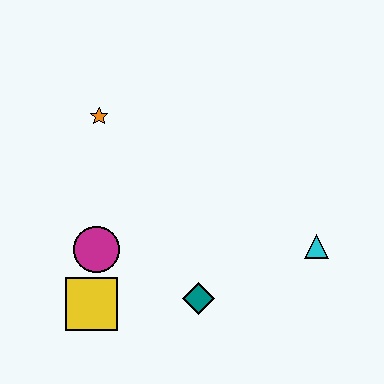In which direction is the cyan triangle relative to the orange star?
The cyan triangle is to the right of the orange star.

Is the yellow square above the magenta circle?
No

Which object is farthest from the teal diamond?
The orange star is farthest from the teal diamond.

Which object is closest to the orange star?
The magenta circle is closest to the orange star.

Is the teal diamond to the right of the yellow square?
Yes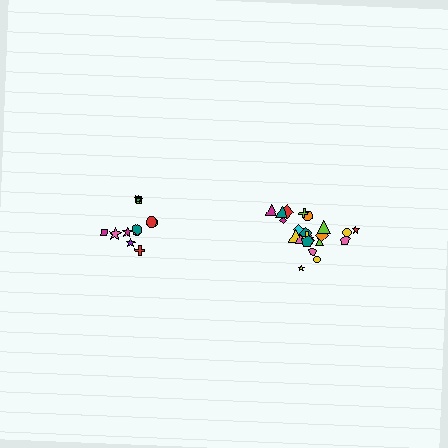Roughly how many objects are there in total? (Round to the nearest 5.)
Roughly 35 objects in total.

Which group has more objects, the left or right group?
The right group.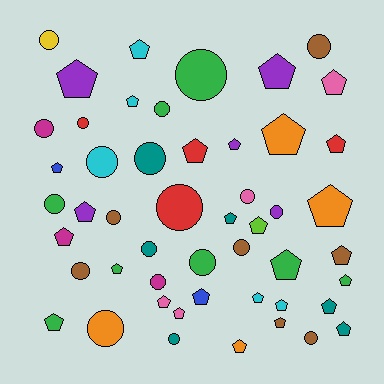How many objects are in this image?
There are 50 objects.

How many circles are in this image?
There are 21 circles.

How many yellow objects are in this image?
There is 1 yellow object.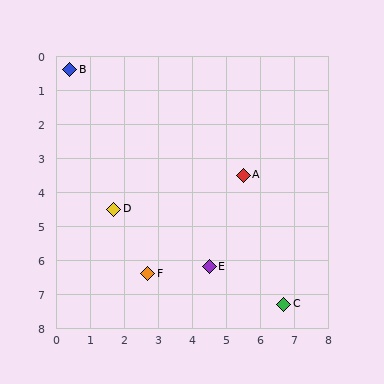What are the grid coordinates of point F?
Point F is at approximately (2.7, 6.4).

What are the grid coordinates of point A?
Point A is at approximately (5.5, 3.5).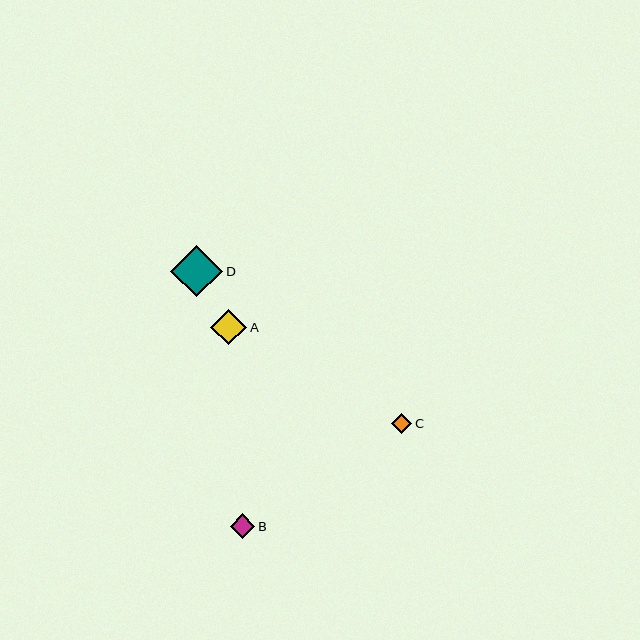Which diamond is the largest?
Diamond D is the largest with a size of approximately 52 pixels.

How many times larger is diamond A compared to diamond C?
Diamond A is approximately 1.7 times the size of diamond C.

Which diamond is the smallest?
Diamond C is the smallest with a size of approximately 20 pixels.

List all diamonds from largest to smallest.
From largest to smallest: D, A, B, C.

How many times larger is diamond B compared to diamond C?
Diamond B is approximately 1.2 times the size of diamond C.